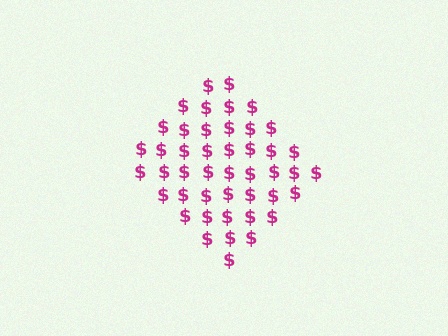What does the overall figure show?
The overall figure shows a diamond.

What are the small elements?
The small elements are dollar signs.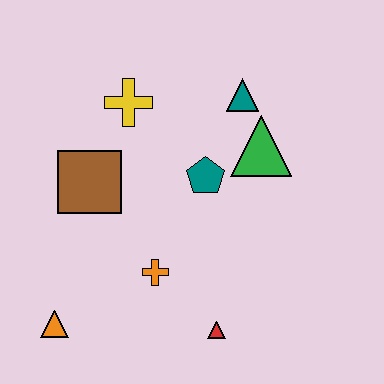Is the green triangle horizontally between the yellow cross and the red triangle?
No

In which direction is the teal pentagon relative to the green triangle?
The teal pentagon is to the left of the green triangle.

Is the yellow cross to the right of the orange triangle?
Yes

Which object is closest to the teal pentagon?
The green triangle is closest to the teal pentagon.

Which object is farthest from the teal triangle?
The orange triangle is farthest from the teal triangle.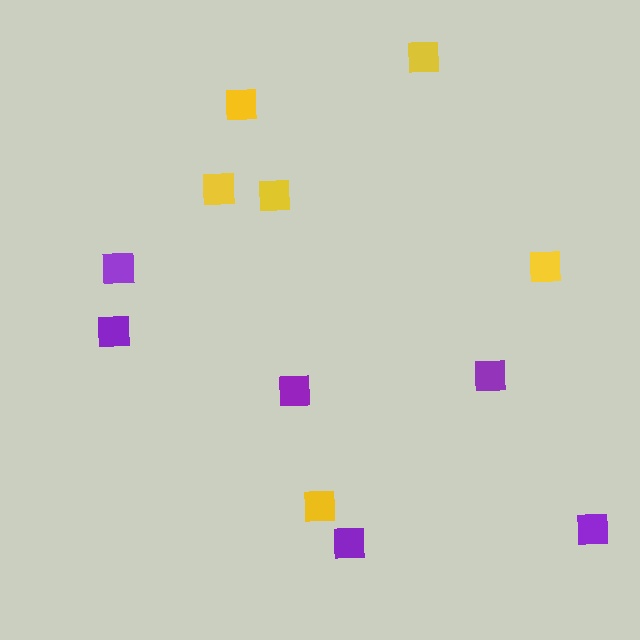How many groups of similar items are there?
There are 2 groups: one group of purple squares (6) and one group of yellow squares (6).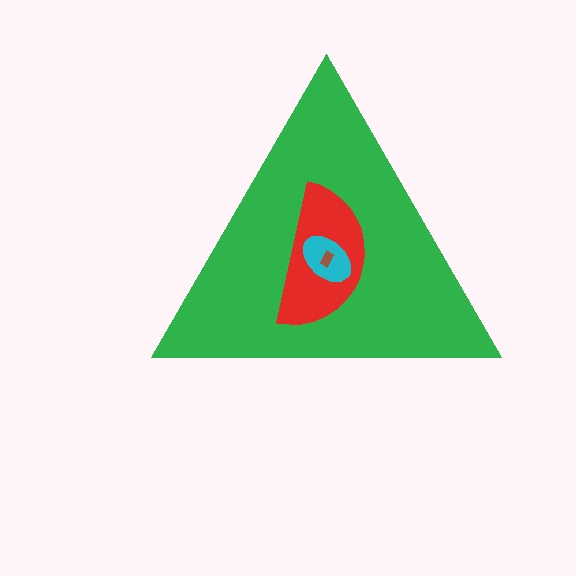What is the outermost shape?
The green triangle.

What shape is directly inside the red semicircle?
The cyan ellipse.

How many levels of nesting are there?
4.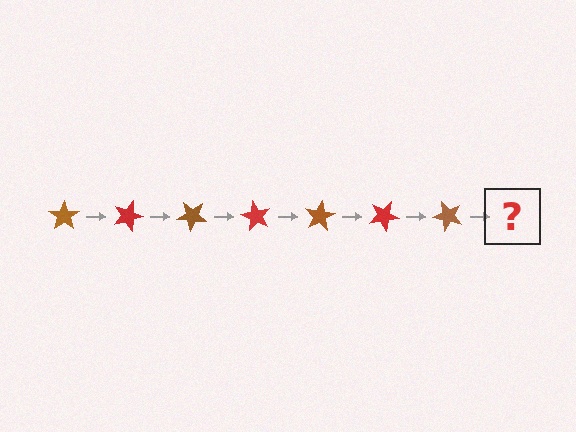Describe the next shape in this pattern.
It should be a red star, rotated 140 degrees from the start.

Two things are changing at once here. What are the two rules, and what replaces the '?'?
The two rules are that it rotates 20 degrees each step and the color cycles through brown and red. The '?' should be a red star, rotated 140 degrees from the start.